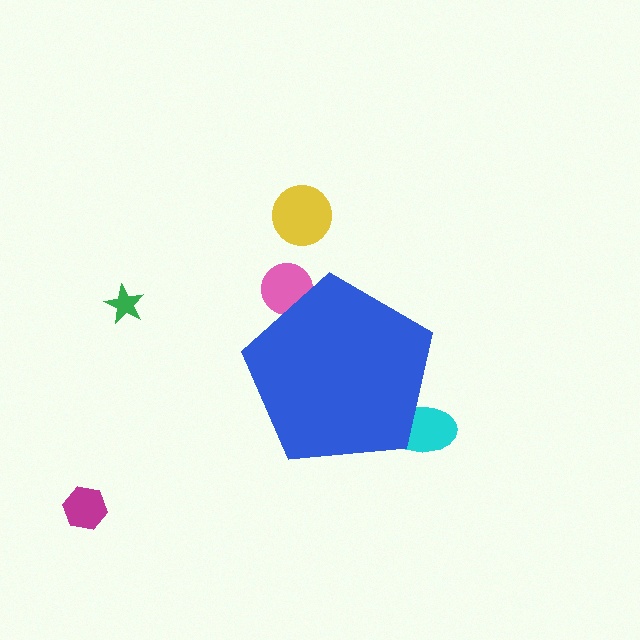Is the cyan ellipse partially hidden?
Yes, the cyan ellipse is partially hidden behind the blue pentagon.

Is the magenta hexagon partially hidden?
No, the magenta hexagon is fully visible.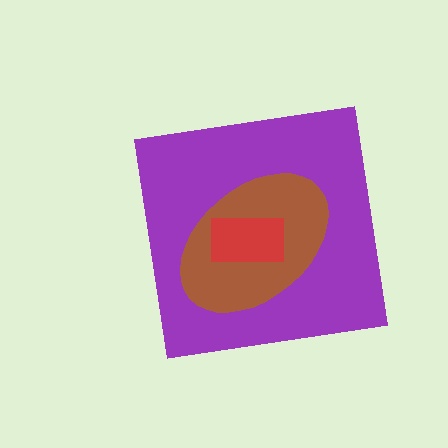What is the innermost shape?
The red rectangle.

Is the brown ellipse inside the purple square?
Yes.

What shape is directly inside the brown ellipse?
The red rectangle.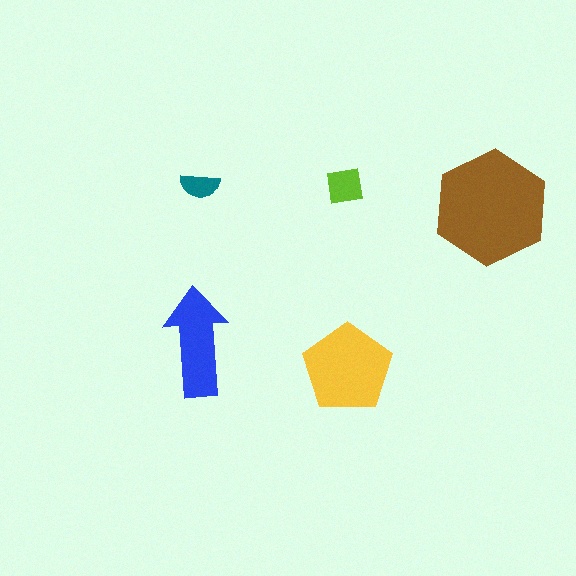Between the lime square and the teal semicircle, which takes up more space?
The lime square.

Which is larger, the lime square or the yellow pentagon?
The yellow pentagon.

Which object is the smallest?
The teal semicircle.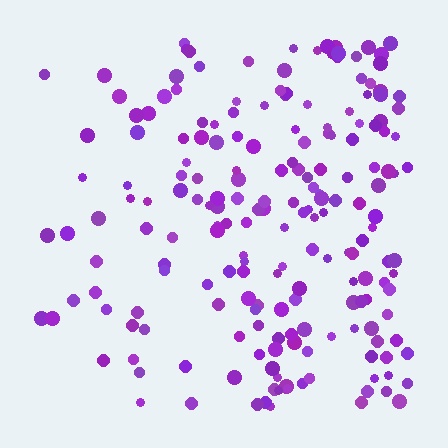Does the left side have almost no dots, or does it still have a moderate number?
Still a moderate number, just noticeably fewer than the right.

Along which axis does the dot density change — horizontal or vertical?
Horizontal.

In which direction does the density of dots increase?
From left to right, with the right side densest.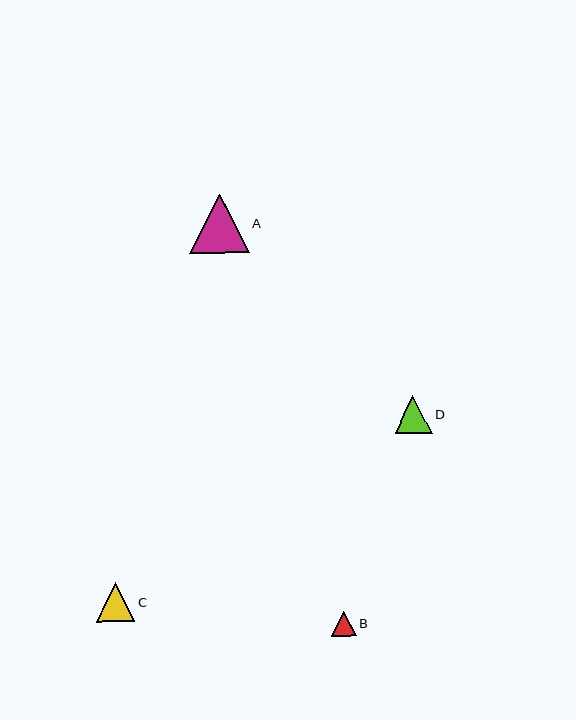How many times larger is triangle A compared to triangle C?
Triangle A is approximately 1.6 times the size of triangle C.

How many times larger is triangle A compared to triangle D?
Triangle A is approximately 1.6 times the size of triangle D.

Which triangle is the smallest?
Triangle B is the smallest with a size of approximately 25 pixels.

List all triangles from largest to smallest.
From largest to smallest: A, C, D, B.